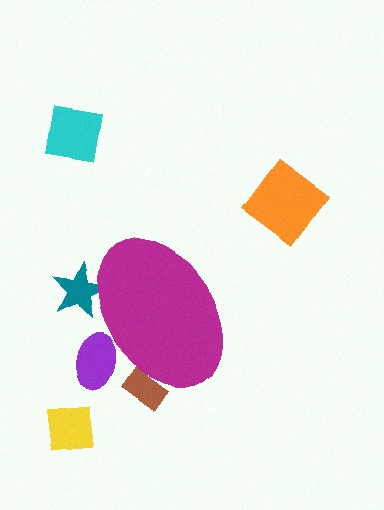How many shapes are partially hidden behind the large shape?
3 shapes are partially hidden.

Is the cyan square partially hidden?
No, the cyan square is fully visible.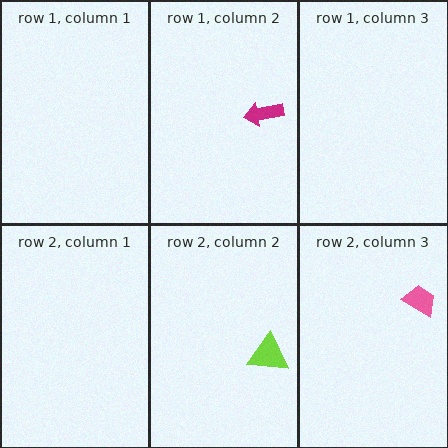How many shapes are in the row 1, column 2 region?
1.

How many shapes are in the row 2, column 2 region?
1.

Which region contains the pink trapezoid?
The row 2, column 3 region.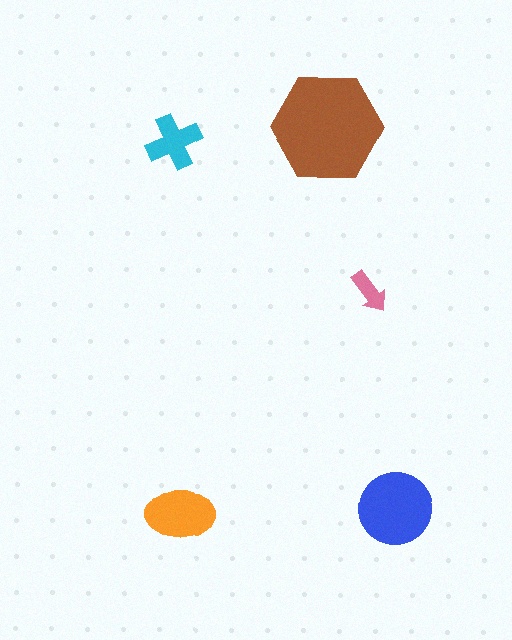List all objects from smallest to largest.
The pink arrow, the cyan cross, the orange ellipse, the blue circle, the brown hexagon.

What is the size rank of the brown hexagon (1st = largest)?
1st.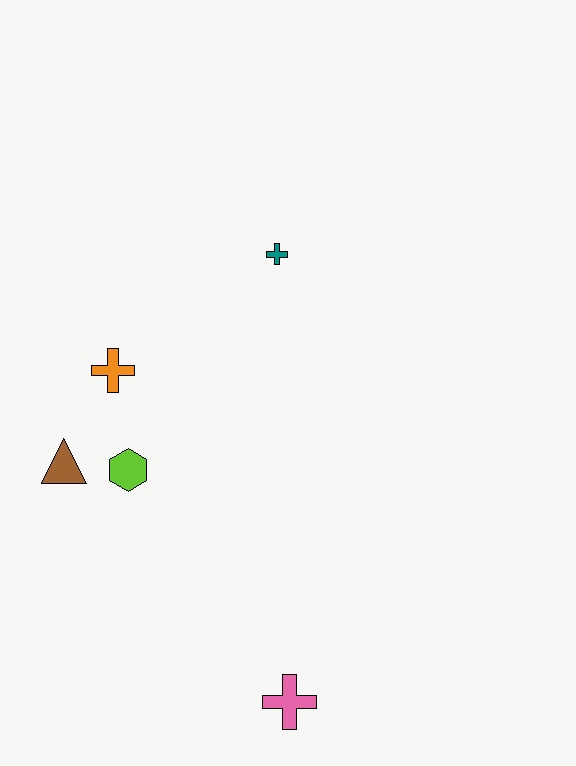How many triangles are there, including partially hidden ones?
There is 1 triangle.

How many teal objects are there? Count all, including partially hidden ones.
There is 1 teal object.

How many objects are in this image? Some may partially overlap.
There are 5 objects.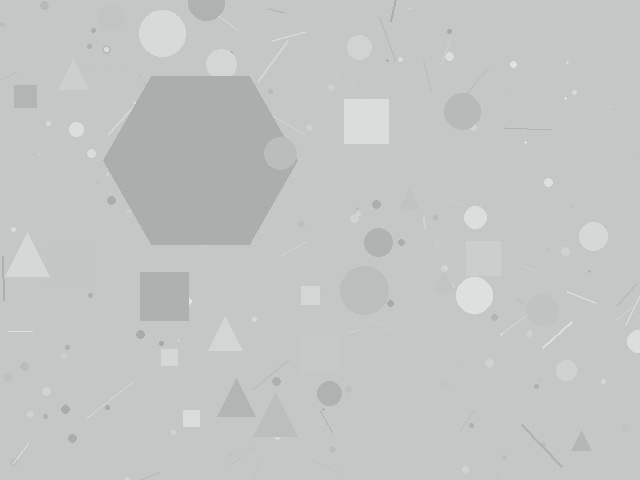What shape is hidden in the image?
A hexagon is hidden in the image.